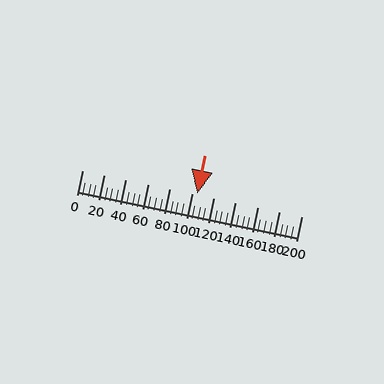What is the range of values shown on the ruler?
The ruler shows values from 0 to 200.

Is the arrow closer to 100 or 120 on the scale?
The arrow is closer to 100.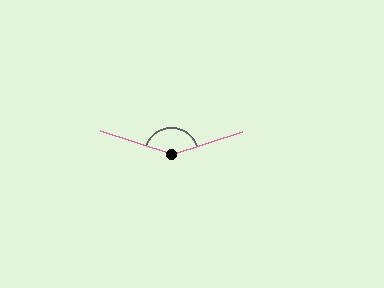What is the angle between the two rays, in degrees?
Approximately 145 degrees.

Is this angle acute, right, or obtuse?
It is obtuse.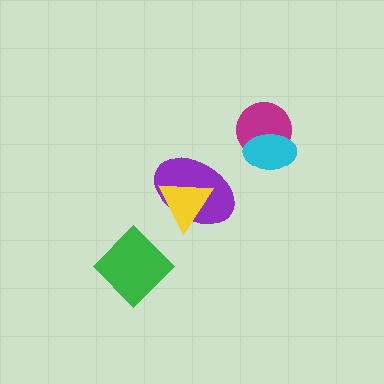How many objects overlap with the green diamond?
0 objects overlap with the green diamond.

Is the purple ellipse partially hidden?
Yes, it is partially covered by another shape.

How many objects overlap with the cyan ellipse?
1 object overlaps with the cyan ellipse.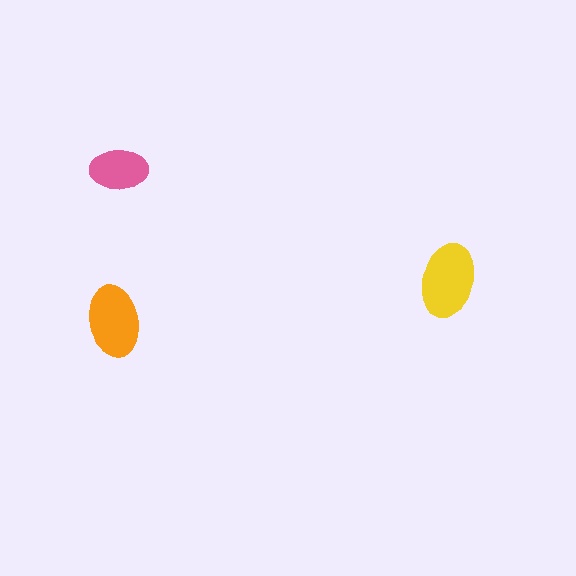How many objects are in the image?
There are 3 objects in the image.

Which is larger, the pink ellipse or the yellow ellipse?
The yellow one.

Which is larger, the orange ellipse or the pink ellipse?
The orange one.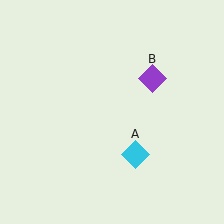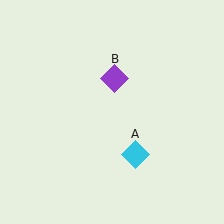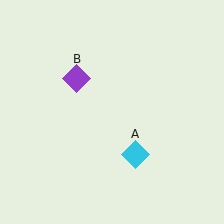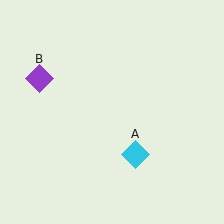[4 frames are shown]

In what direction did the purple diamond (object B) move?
The purple diamond (object B) moved left.